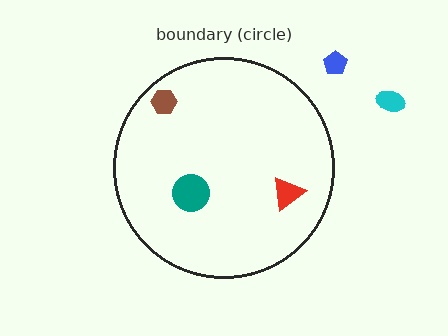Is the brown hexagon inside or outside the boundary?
Inside.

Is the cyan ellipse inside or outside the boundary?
Outside.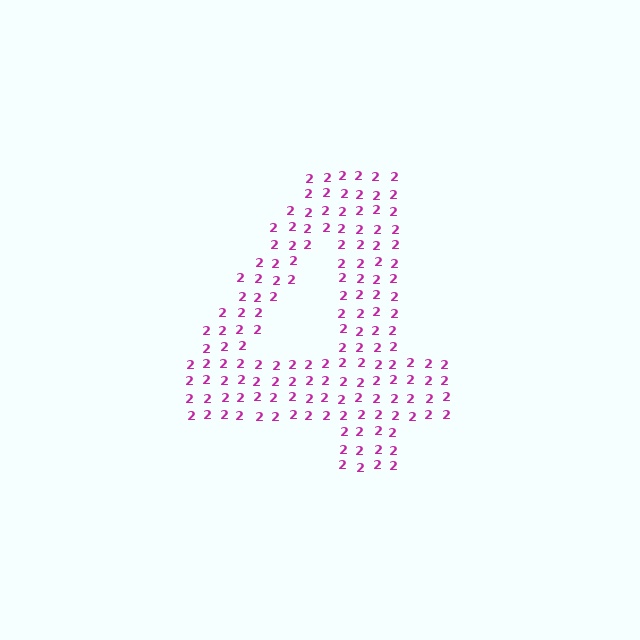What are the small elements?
The small elements are digit 2's.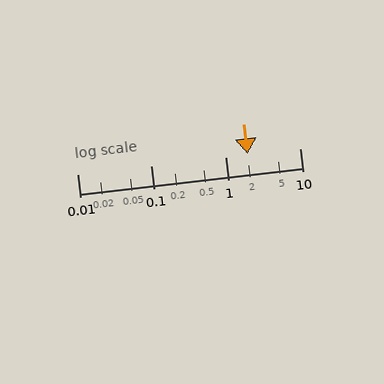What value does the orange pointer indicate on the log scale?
The pointer indicates approximately 2.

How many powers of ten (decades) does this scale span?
The scale spans 3 decades, from 0.01 to 10.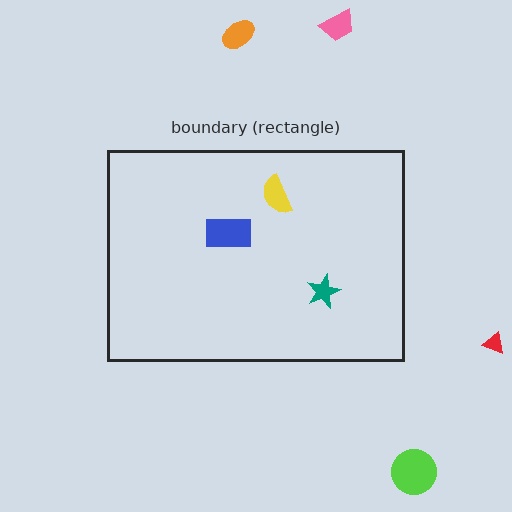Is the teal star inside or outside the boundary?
Inside.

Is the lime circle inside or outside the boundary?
Outside.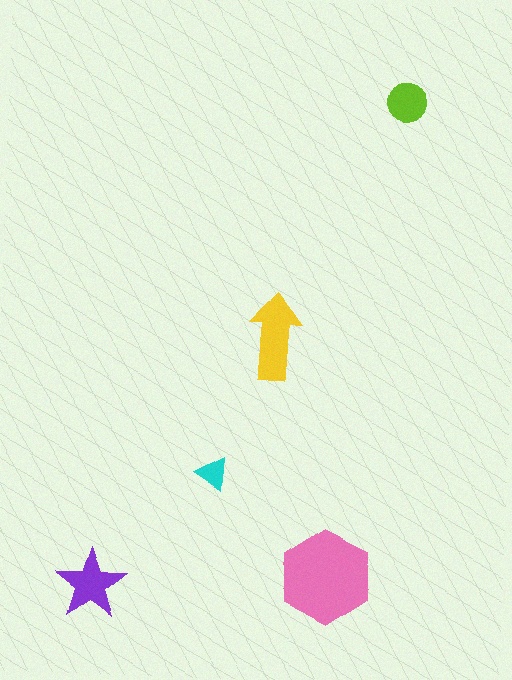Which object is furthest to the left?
The purple star is leftmost.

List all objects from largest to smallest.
The pink hexagon, the yellow arrow, the purple star, the lime circle, the cyan triangle.